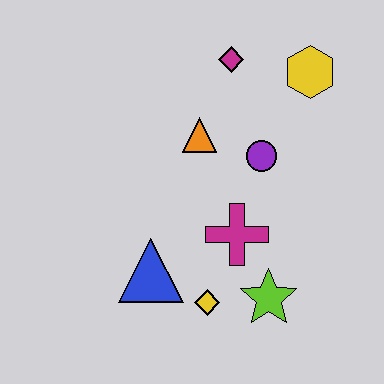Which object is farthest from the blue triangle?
The yellow hexagon is farthest from the blue triangle.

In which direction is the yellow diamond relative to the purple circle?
The yellow diamond is below the purple circle.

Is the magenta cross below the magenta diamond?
Yes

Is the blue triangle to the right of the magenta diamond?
No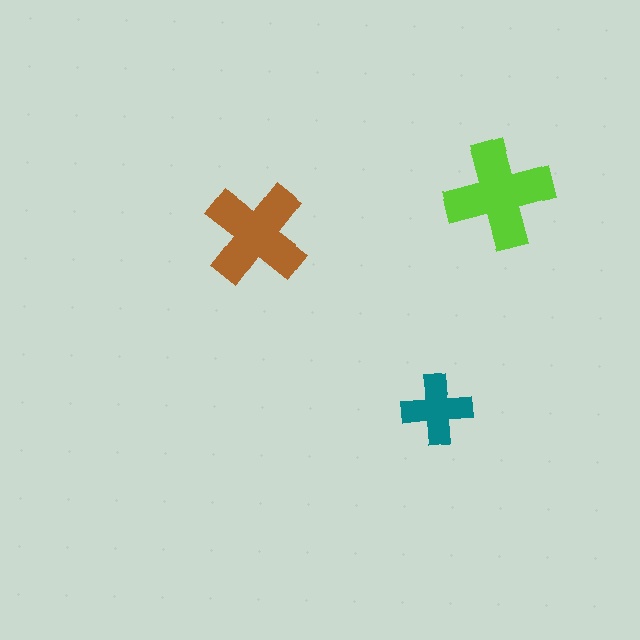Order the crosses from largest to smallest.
the lime one, the brown one, the teal one.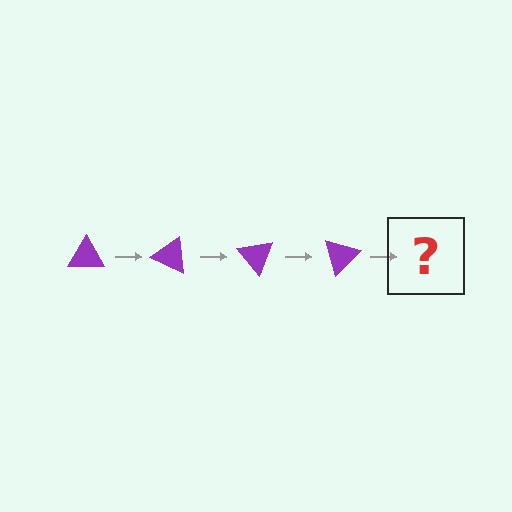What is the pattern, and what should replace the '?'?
The pattern is that the triangle rotates 25 degrees each step. The '?' should be a purple triangle rotated 100 degrees.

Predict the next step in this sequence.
The next step is a purple triangle rotated 100 degrees.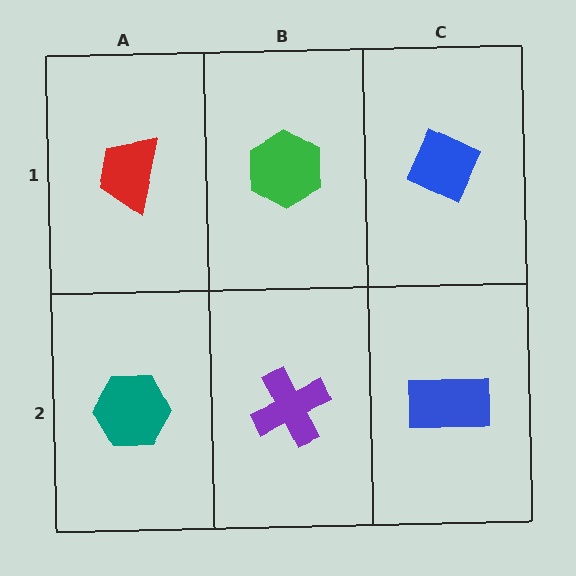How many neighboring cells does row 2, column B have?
3.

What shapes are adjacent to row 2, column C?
A blue diamond (row 1, column C), a purple cross (row 2, column B).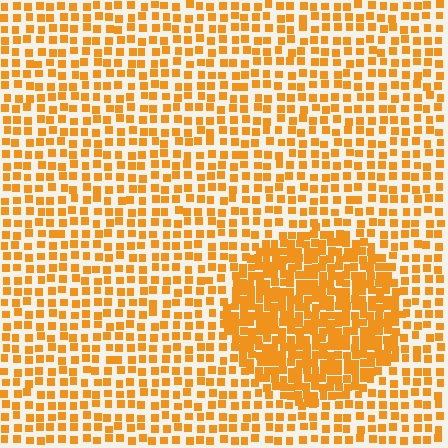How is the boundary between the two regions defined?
The boundary is defined by a change in element density (approximately 2.0x ratio). All elements are the same color, size, and shape.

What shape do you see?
I see a circle.